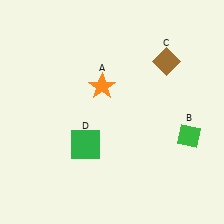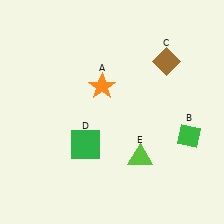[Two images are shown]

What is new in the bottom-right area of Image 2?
A lime triangle (E) was added in the bottom-right area of Image 2.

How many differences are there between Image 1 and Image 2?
There is 1 difference between the two images.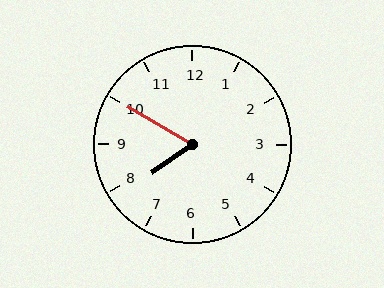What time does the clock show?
7:50.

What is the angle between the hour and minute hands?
Approximately 65 degrees.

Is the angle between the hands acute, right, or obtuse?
It is acute.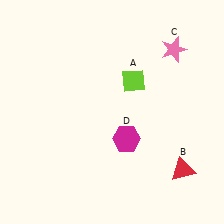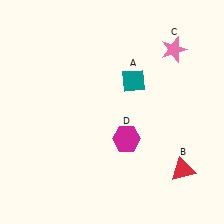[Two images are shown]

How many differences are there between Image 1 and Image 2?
There is 1 difference between the two images.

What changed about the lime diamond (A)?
In Image 1, A is lime. In Image 2, it changed to teal.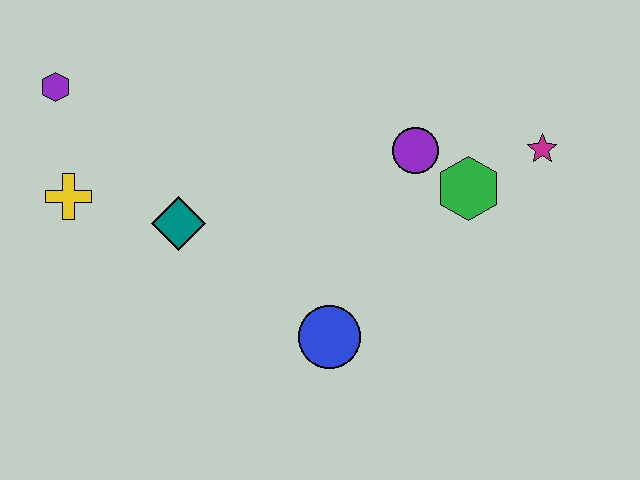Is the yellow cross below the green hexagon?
Yes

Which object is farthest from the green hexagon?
The purple hexagon is farthest from the green hexagon.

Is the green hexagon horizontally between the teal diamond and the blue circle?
No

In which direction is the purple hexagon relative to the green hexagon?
The purple hexagon is to the left of the green hexagon.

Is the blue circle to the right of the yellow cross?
Yes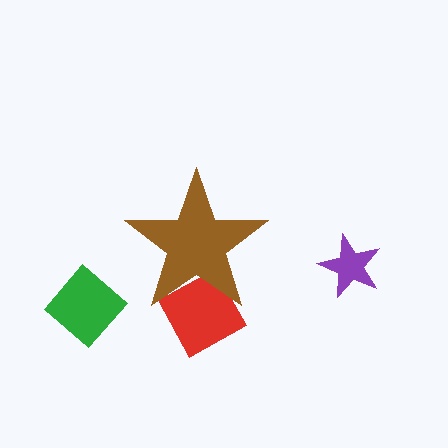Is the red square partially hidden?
Yes, the red square is partially hidden behind the brown star.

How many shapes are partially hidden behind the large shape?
1 shape is partially hidden.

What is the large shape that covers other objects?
A brown star.